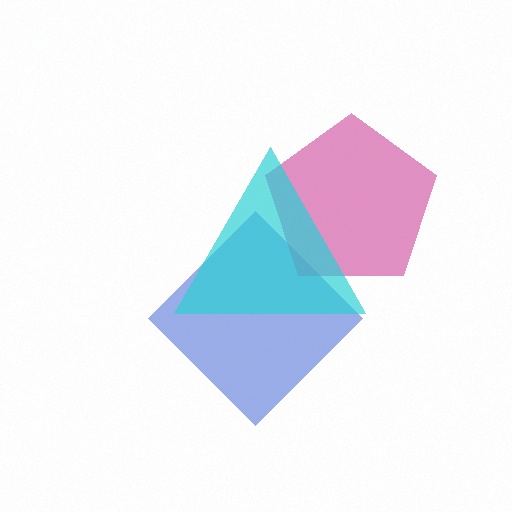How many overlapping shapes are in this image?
There are 3 overlapping shapes in the image.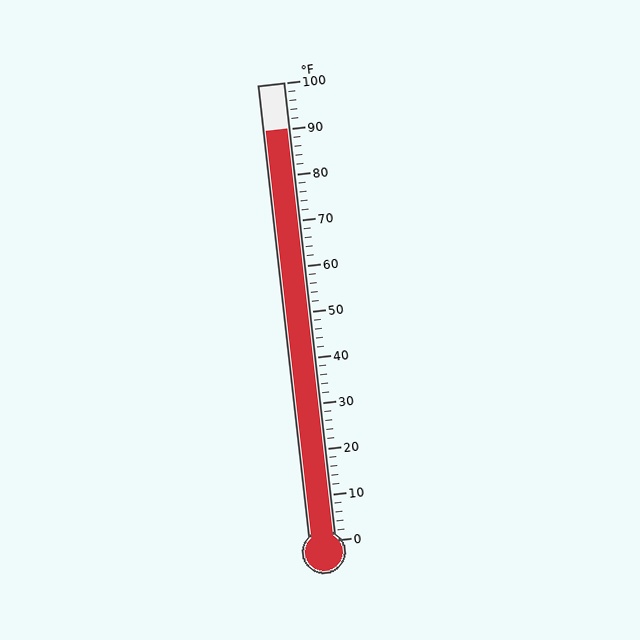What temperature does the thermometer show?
The thermometer shows approximately 90°F.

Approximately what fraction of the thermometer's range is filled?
The thermometer is filled to approximately 90% of its range.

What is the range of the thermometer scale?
The thermometer scale ranges from 0°F to 100°F.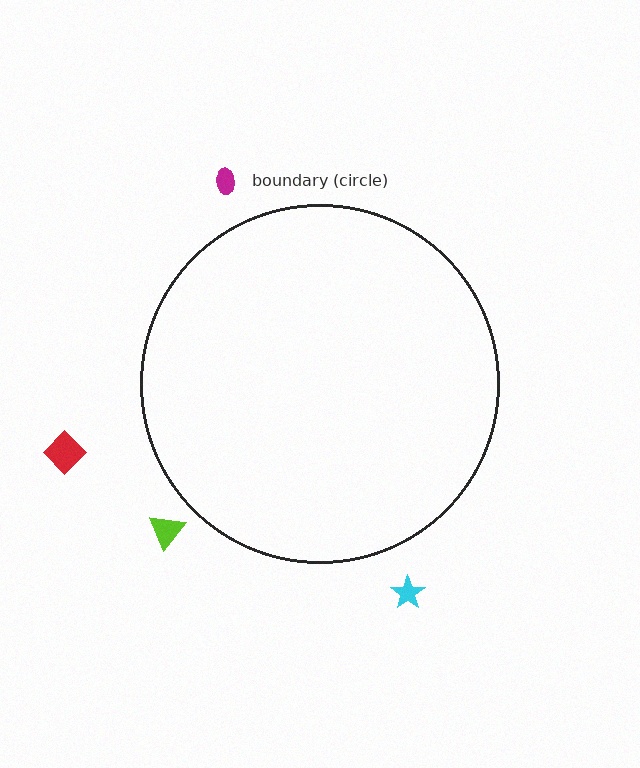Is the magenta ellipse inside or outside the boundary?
Outside.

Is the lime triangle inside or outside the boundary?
Outside.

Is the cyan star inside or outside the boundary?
Outside.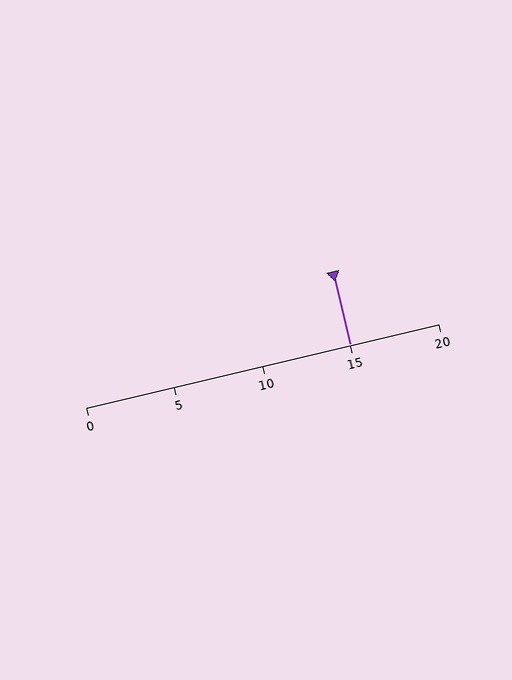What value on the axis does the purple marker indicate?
The marker indicates approximately 15.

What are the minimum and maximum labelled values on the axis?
The axis runs from 0 to 20.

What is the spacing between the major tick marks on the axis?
The major ticks are spaced 5 apart.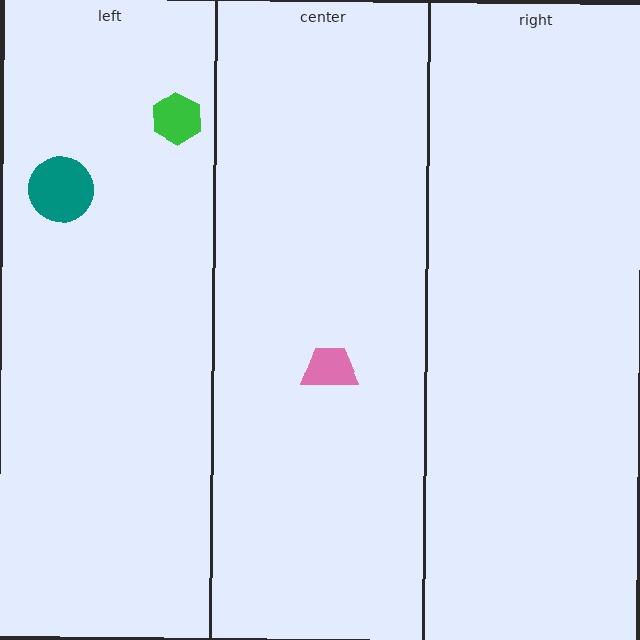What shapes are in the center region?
The pink trapezoid.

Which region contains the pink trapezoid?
The center region.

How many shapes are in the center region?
1.